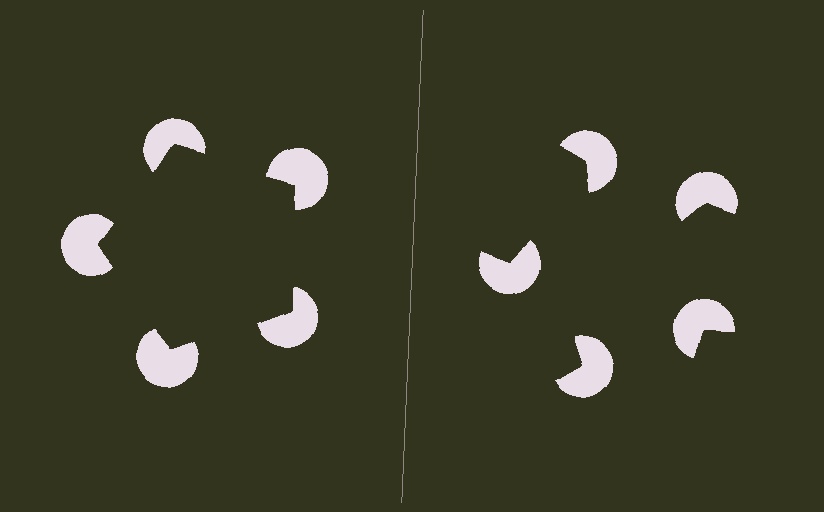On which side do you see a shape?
An illusory pentagon appears on the left side. On the right side the wedge cuts are rotated, so no coherent shape forms.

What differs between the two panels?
The pac-man discs are positioned identically on both sides; only the wedge orientations differ. On the left they align to a pentagon; on the right they are misaligned.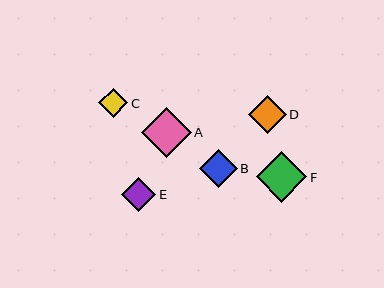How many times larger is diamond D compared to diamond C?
Diamond D is approximately 1.2 times the size of diamond C.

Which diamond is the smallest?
Diamond C is the smallest with a size of approximately 30 pixels.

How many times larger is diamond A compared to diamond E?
Diamond A is approximately 1.5 times the size of diamond E.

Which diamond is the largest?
Diamond F is the largest with a size of approximately 50 pixels.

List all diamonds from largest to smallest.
From largest to smallest: F, A, B, D, E, C.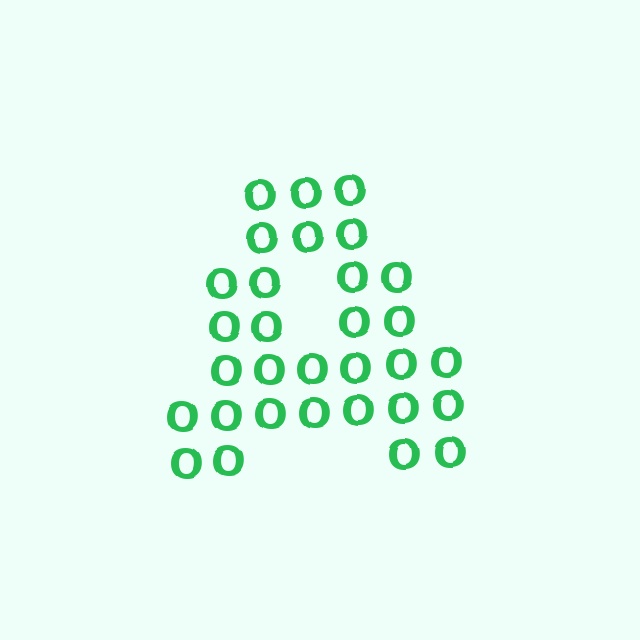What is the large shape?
The large shape is the letter A.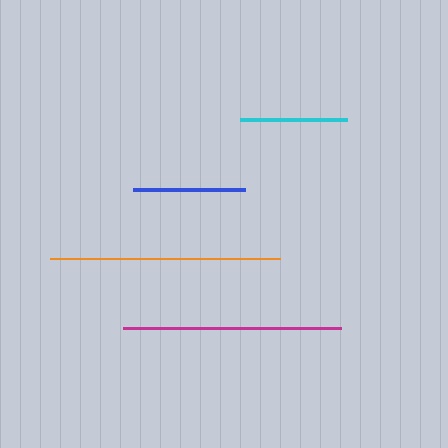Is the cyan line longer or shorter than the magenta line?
The magenta line is longer than the cyan line.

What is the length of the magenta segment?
The magenta segment is approximately 218 pixels long.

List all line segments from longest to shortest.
From longest to shortest: orange, magenta, blue, cyan.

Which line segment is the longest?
The orange line is the longest at approximately 230 pixels.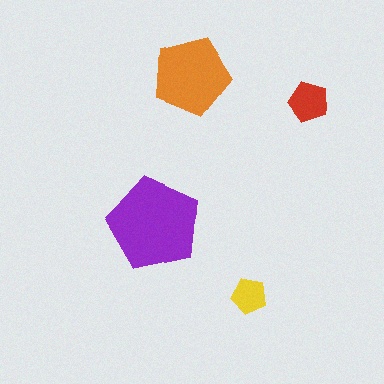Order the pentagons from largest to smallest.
the purple one, the orange one, the red one, the yellow one.